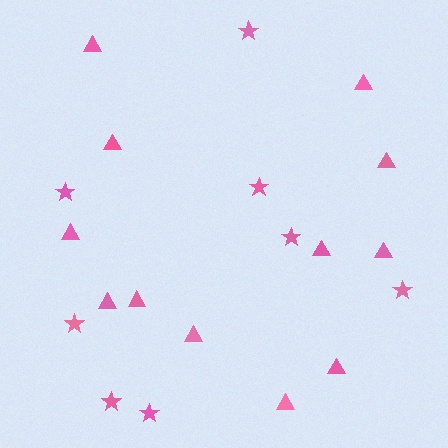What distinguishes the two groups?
There are 2 groups: one group of triangles (12) and one group of stars (8).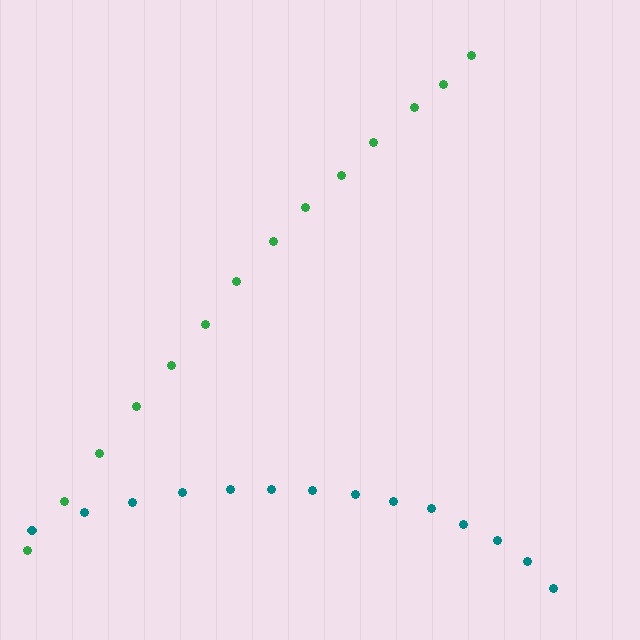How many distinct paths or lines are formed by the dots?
There are 2 distinct paths.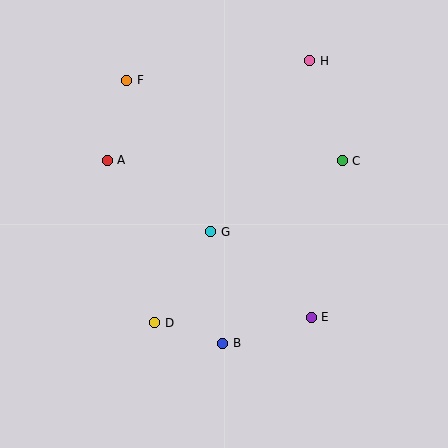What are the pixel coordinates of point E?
Point E is at (311, 317).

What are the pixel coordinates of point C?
Point C is at (342, 161).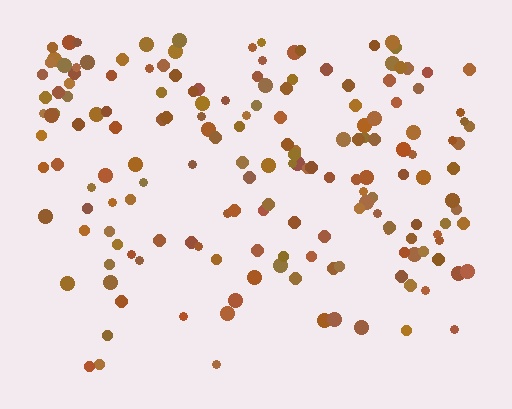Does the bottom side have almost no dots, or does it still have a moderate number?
Still a moderate number, just noticeably fewer than the top.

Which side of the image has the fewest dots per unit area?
The bottom.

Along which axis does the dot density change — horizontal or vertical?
Vertical.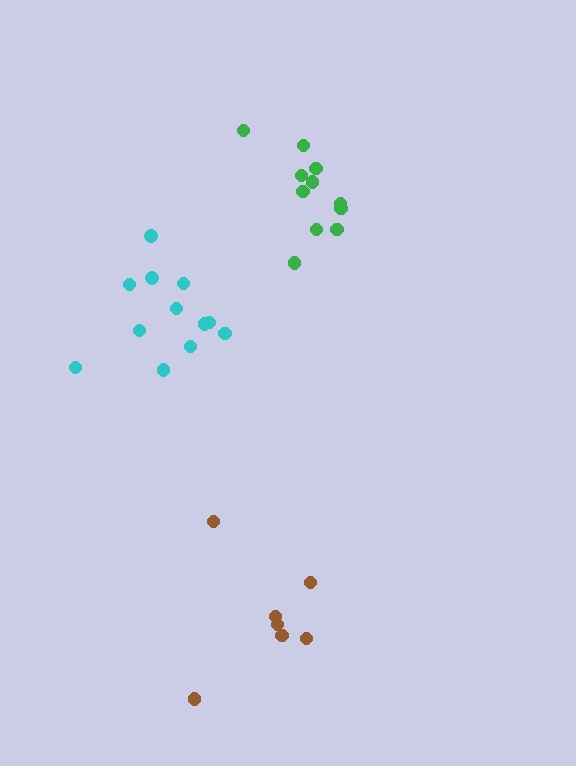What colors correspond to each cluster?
The clusters are colored: cyan, brown, green.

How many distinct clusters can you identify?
There are 3 distinct clusters.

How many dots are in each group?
Group 1: 12 dots, Group 2: 7 dots, Group 3: 11 dots (30 total).